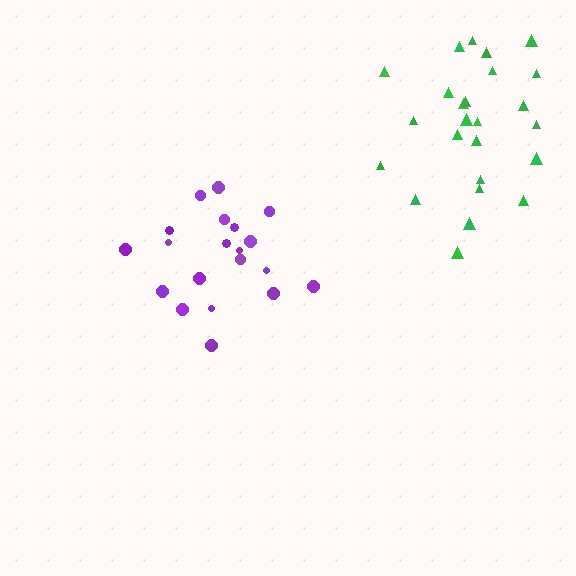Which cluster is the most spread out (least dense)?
Green.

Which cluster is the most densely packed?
Purple.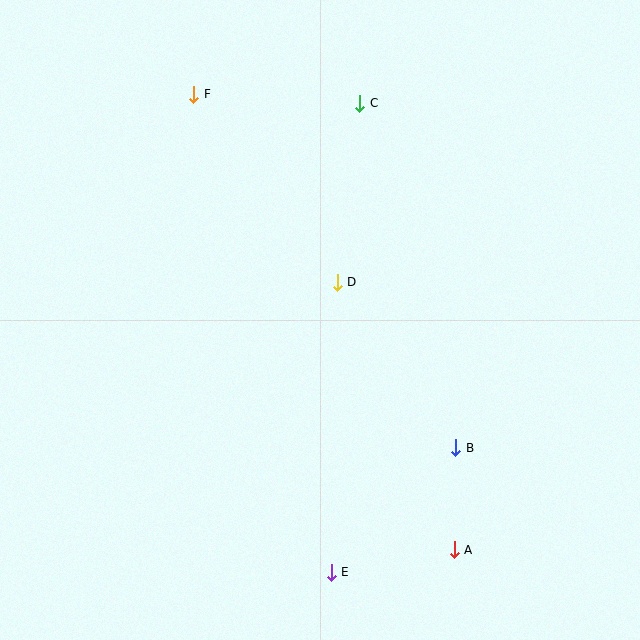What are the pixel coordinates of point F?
Point F is at (194, 94).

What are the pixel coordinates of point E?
Point E is at (331, 572).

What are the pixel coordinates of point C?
Point C is at (360, 103).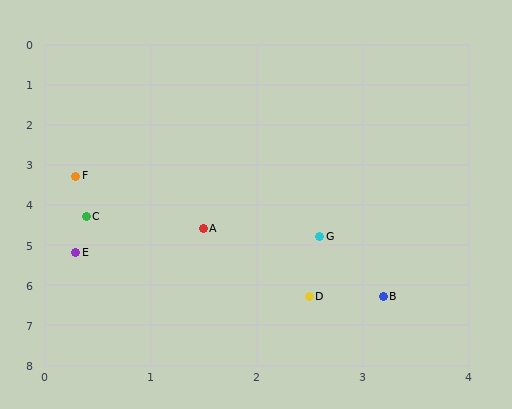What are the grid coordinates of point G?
Point G is at approximately (2.6, 4.8).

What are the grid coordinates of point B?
Point B is at approximately (3.2, 6.3).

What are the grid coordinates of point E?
Point E is at approximately (0.3, 5.2).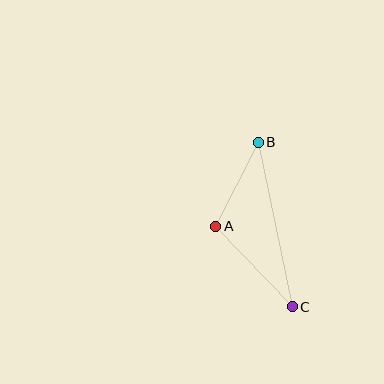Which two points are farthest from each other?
Points B and C are farthest from each other.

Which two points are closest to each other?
Points A and B are closest to each other.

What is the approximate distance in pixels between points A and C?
The distance between A and C is approximately 111 pixels.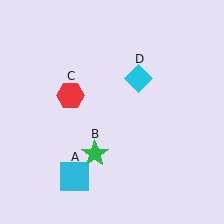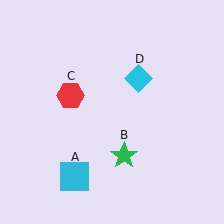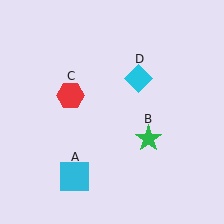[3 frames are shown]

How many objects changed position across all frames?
1 object changed position: green star (object B).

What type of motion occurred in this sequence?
The green star (object B) rotated counterclockwise around the center of the scene.